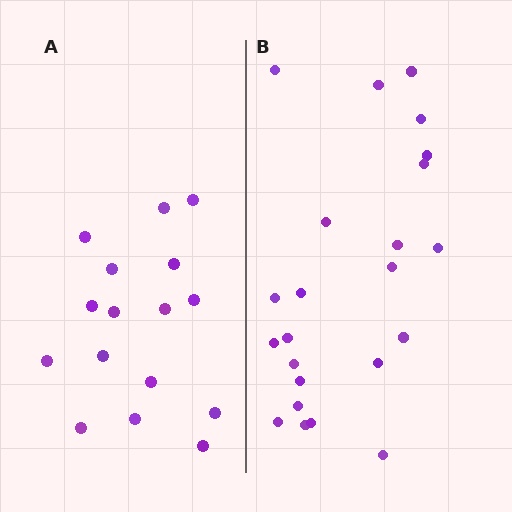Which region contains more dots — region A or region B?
Region B (the right region) has more dots.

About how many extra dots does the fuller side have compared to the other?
Region B has roughly 8 or so more dots than region A.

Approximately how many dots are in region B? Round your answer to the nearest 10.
About 20 dots. (The exact count is 23, which rounds to 20.)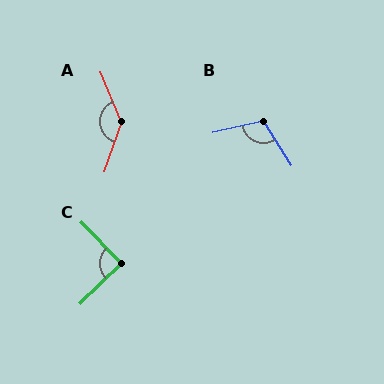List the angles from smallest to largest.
C (90°), B (110°), A (139°).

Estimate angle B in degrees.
Approximately 110 degrees.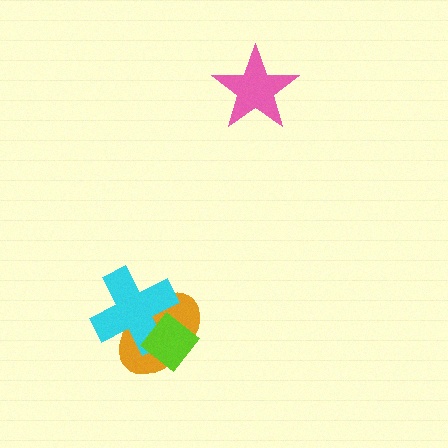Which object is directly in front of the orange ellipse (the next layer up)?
The cyan cross is directly in front of the orange ellipse.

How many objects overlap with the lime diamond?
2 objects overlap with the lime diamond.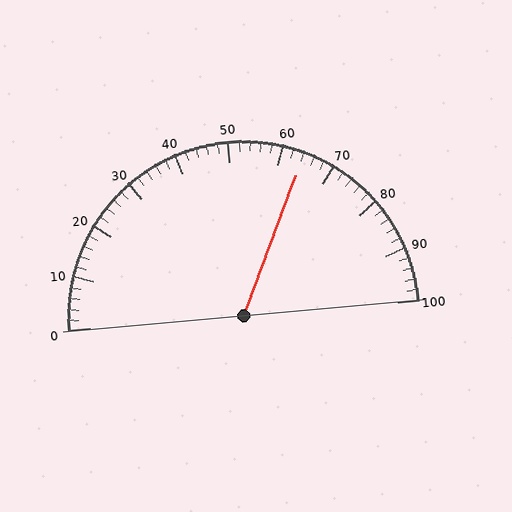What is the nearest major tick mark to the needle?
The nearest major tick mark is 60.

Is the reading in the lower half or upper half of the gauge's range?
The reading is in the upper half of the range (0 to 100).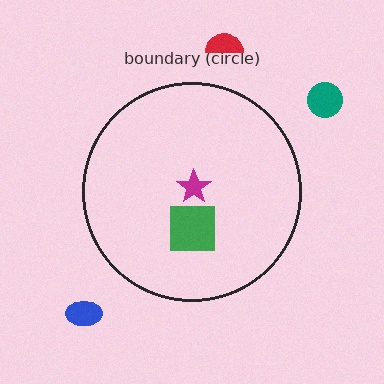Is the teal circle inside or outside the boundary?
Outside.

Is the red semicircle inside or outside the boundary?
Outside.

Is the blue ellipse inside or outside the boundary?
Outside.